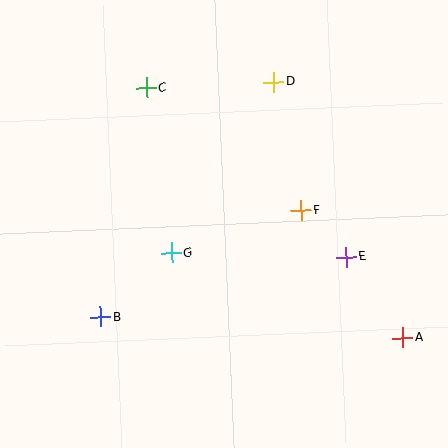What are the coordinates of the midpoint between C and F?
The midpoint between C and F is at (224, 149).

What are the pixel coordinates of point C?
Point C is at (146, 88).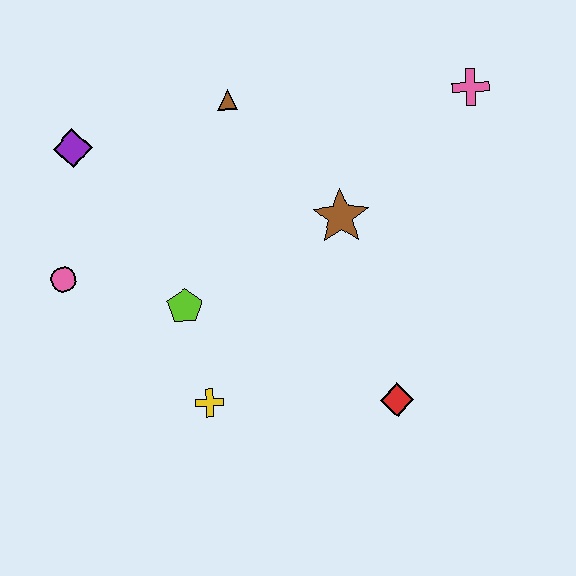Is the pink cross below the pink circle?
No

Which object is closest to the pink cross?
The brown star is closest to the pink cross.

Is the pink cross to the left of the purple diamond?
No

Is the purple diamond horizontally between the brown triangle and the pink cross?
No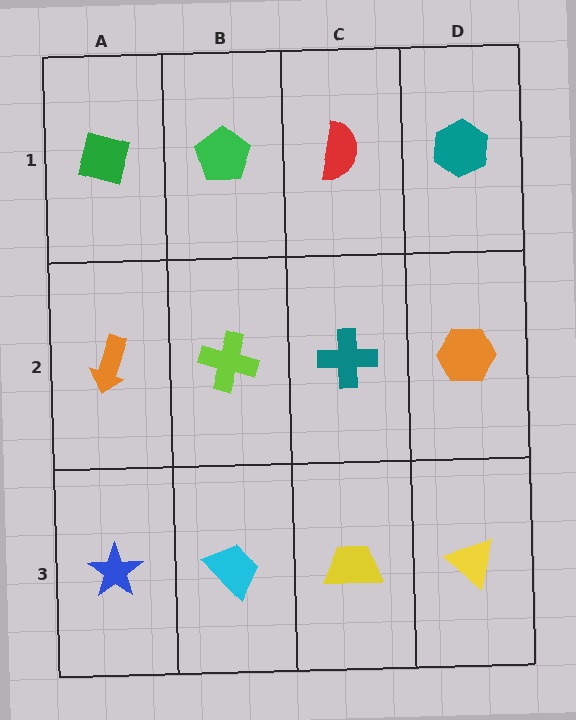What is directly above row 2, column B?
A green pentagon.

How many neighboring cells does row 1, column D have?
2.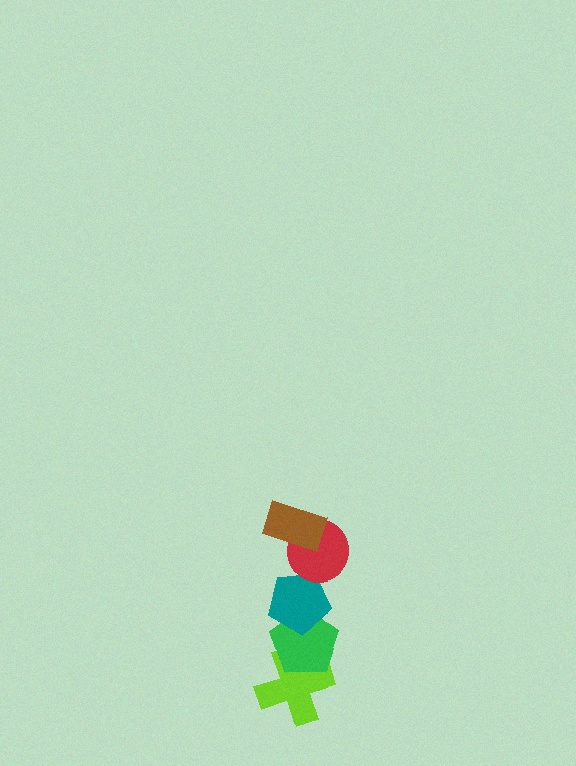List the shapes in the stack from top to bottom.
From top to bottom: the brown rectangle, the red circle, the teal pentagon, the green pentagon, the lime cross.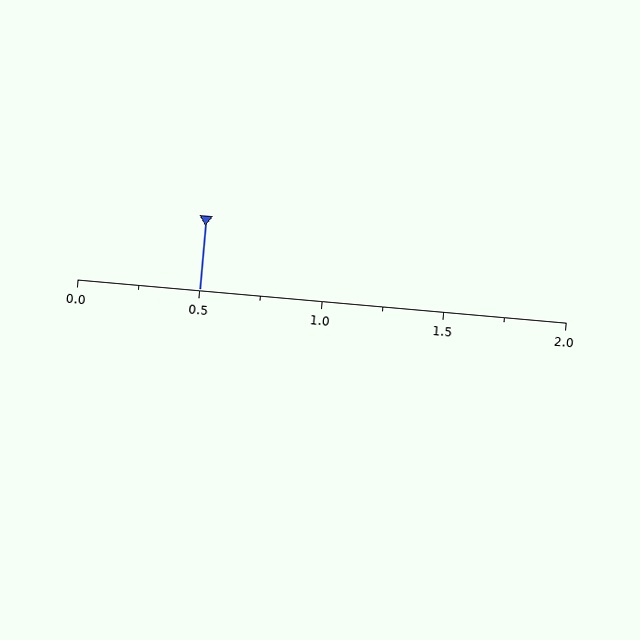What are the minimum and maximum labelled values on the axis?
The axis runs from 0.0 to 2.0.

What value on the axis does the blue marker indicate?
The marker indicates approximately 0.5.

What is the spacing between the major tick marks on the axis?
The major ticks are spaced 0.5 apart.